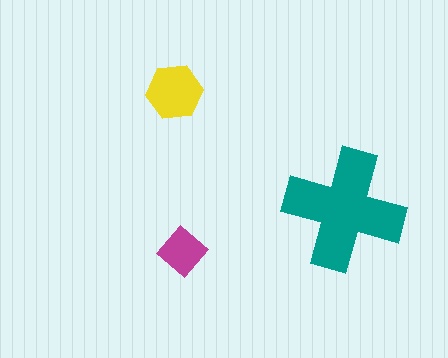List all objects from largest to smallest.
The teal cross, the yellow hexagon, the magenta diamond.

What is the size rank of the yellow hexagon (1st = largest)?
2nd.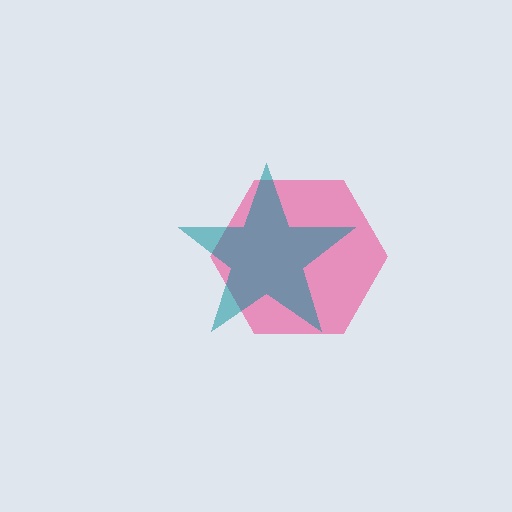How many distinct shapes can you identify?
There are 2 distinct shapes: a pink hexagon, a teal star.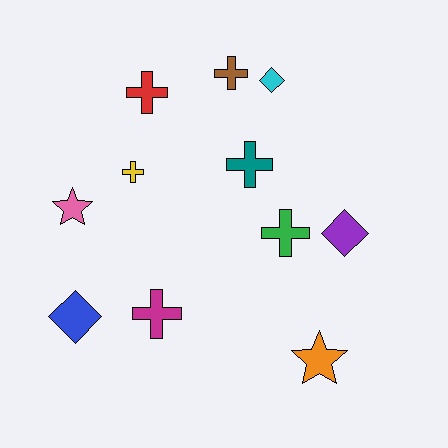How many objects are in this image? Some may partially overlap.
There are 11 objects.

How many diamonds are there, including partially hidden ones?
There are 3 diamonds.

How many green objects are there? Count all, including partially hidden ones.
There is 1 green object.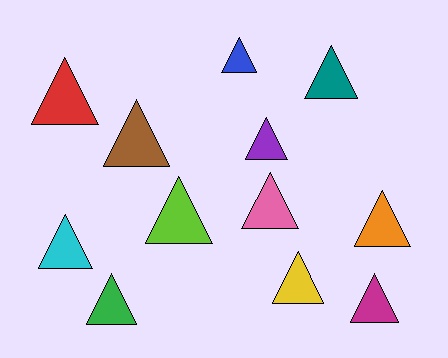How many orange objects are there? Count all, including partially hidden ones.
There is 1 orange object.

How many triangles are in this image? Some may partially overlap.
There are 12 triangles.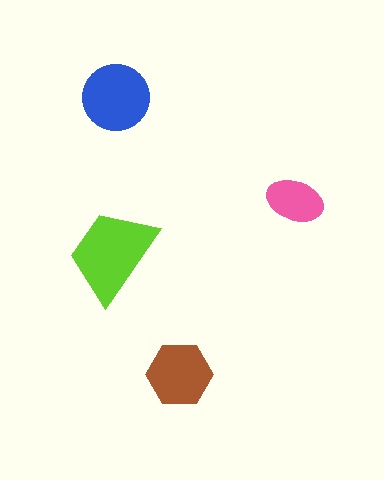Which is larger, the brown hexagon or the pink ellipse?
The brown hexagon.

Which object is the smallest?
The pink ellipse.